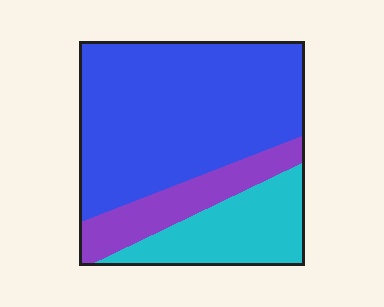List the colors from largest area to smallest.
From largest to smallest: blue, cyan, purple.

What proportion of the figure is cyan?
Cyan takes up about one fifth (1/5) of the figure.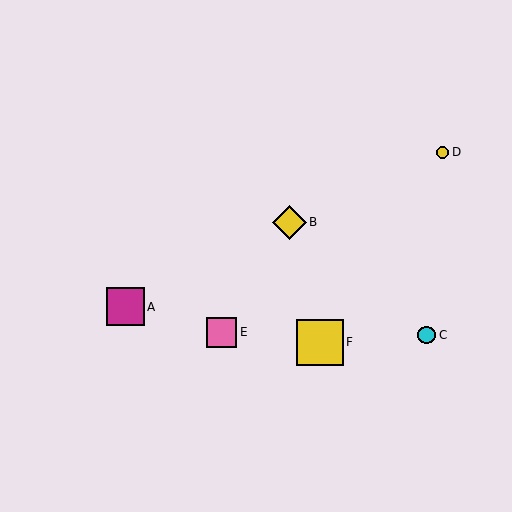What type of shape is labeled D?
Shape D is a yellow circle.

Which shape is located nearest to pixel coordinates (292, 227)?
The yellow diamond (labeled B) at (289, 222) is nearest to that location.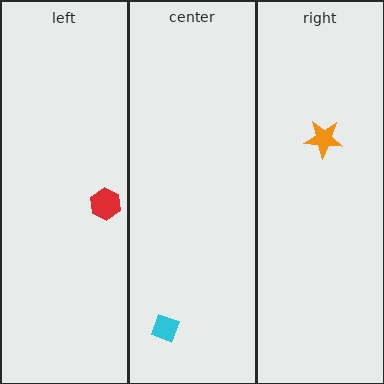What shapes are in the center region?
The cyan diamond.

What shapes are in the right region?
The orange star.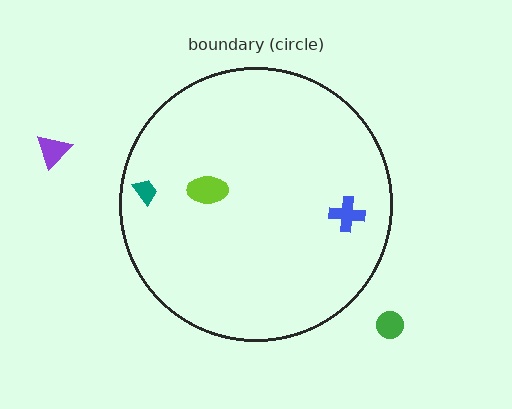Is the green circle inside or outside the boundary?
Outside.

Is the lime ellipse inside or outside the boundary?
Inside.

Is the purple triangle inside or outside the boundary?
Outside.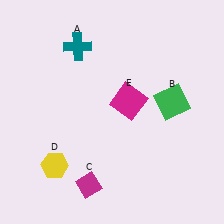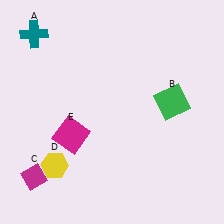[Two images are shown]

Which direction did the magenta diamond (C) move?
The magenta diamond (C) moved left.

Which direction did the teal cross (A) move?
The teal cross (A) moved left.